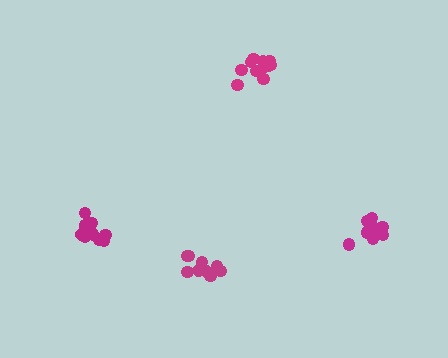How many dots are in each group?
Group 1: 10 dots, Group 2: 10 dots, Group 3: 11 dots, Group 4: 12 dots (43 total).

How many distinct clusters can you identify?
There are 4 distinct clusters.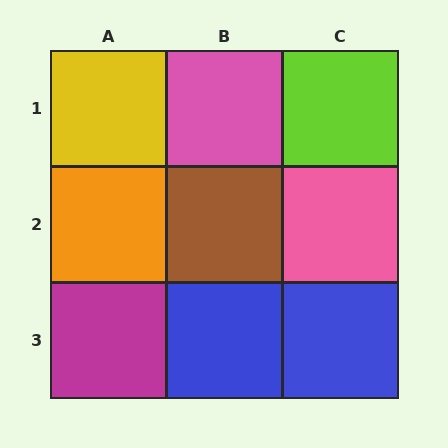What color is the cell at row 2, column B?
Brown.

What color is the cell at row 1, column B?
Pink.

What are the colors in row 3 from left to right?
Magenta, blue, blue.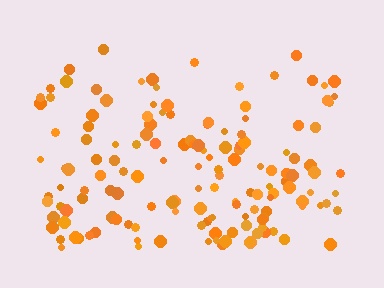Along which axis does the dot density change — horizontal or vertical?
Vertical.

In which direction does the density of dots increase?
From top to bottom, with the bottom side densest.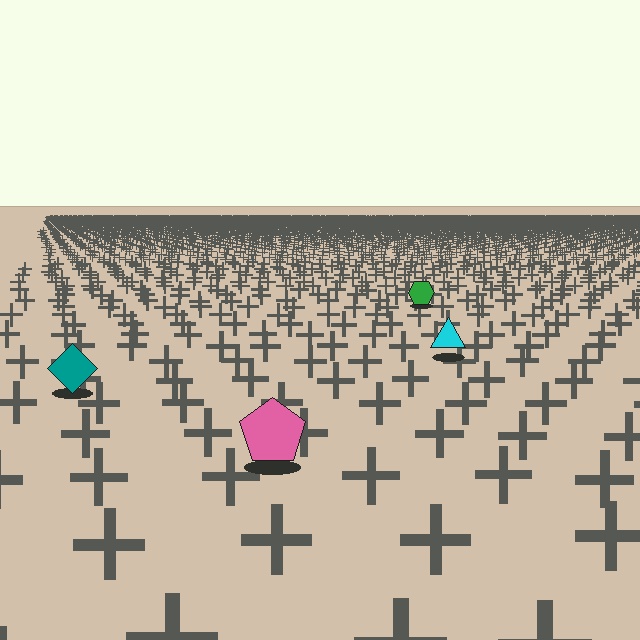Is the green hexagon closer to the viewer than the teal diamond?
No. The teal diamond is closer — you can tell from the texture gradient: the ground texture is coarser near it.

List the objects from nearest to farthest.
From nearest to farthest: the pink pentagon, the teal diamond, the cyan triangle, the green hexagon.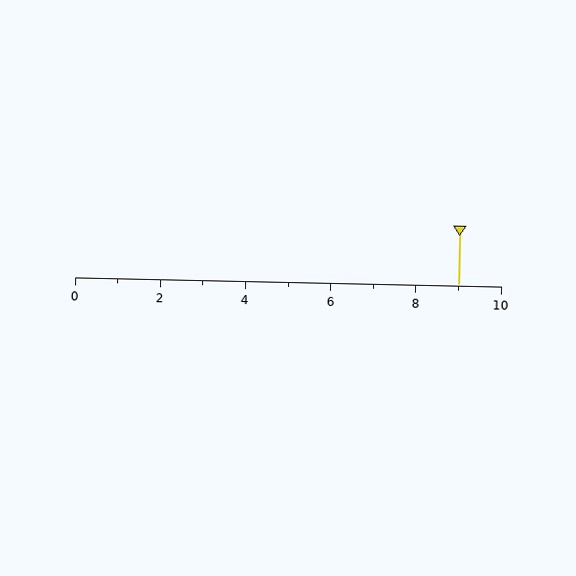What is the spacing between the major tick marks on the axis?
The major ticks are spaced 2 apart.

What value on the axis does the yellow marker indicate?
The marker indicates approximately 9.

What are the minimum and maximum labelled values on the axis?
The axis runs from 0 to 10.